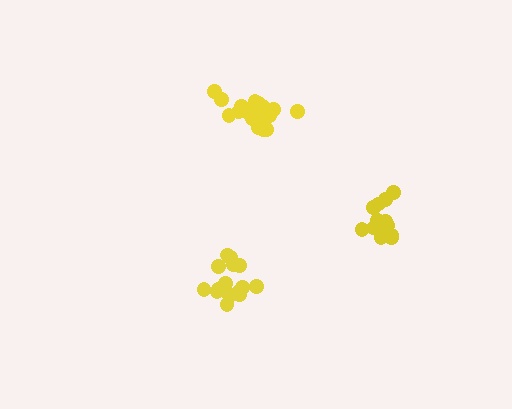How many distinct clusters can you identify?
There are 3 distinct clusters.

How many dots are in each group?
Group 1: 16 dots, Group 2: 17 dots, Group 3: 19 dots (52 total).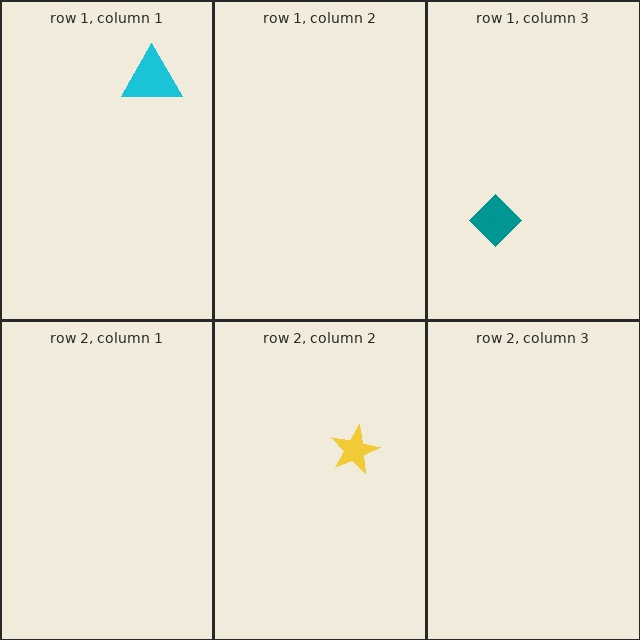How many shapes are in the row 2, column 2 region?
1.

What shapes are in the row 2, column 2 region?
The yellow star.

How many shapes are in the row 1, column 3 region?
1.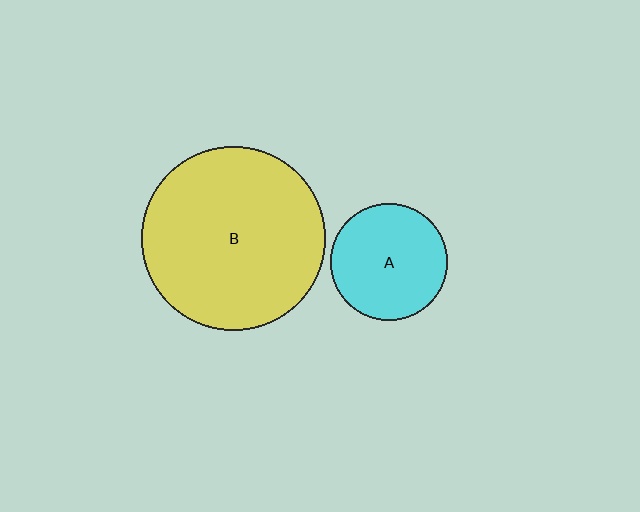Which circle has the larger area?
Circle B (yellow).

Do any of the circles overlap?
No, none of the circles overlap.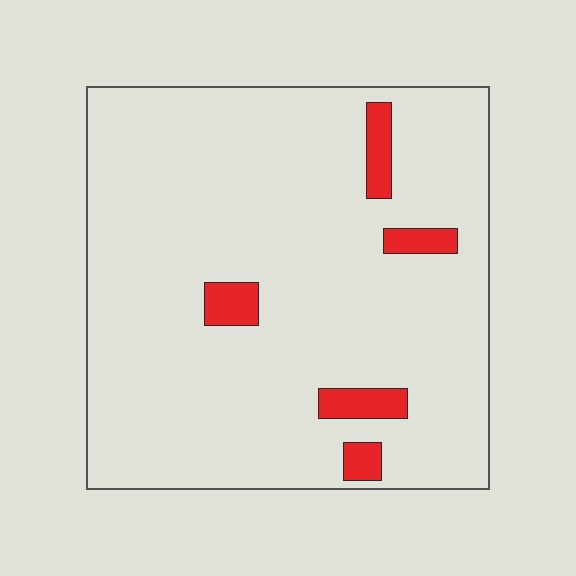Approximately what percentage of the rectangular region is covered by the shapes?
Approximately 5%.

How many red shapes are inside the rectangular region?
5.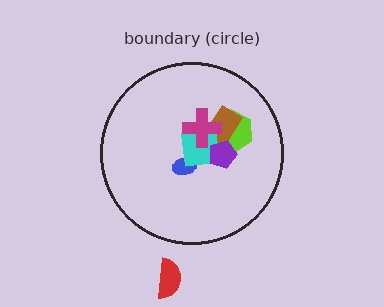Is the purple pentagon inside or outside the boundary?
Inside.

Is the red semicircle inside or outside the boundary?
Outside.